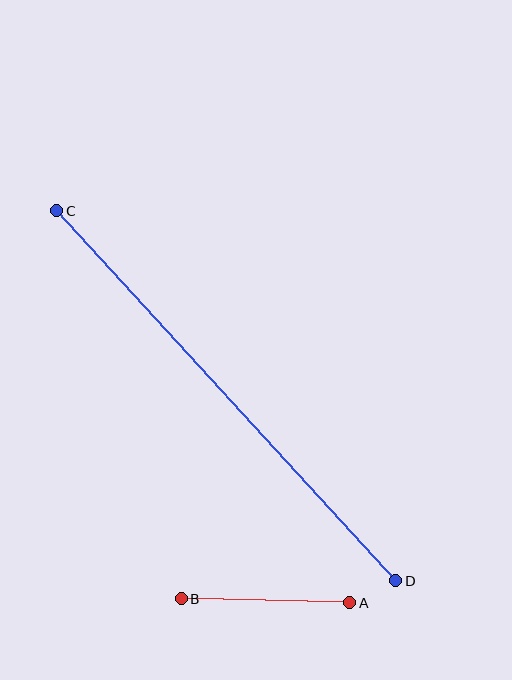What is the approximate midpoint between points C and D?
The midpoint is at approximately (226, 396) pixels.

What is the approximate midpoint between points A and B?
The midpoint is at approximately (266, 601) pixels.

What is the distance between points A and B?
The distance is approximately 169 pixels.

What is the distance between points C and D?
The distance is approximately 502 pixels.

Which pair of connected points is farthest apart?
Points C and D are farthest apart.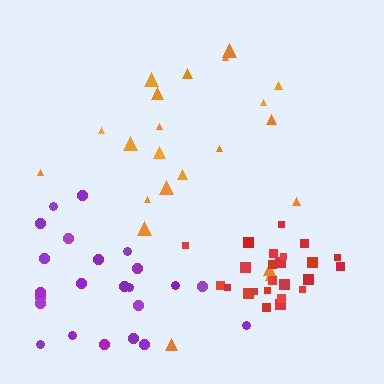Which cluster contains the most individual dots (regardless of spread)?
Red (25).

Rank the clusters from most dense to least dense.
red, purple, orange.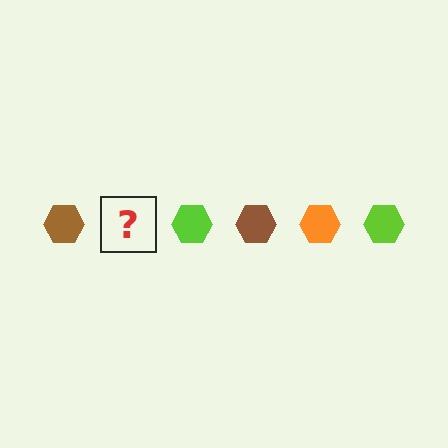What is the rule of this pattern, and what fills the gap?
The rule is that the pattern cycles through brown, orange, lime hexagons. The gap should be filled with an orange hexagon.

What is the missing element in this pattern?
The missing element is an orange hexagon.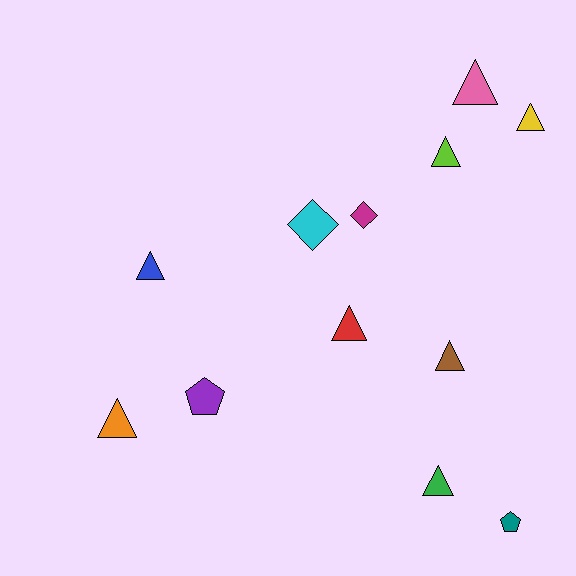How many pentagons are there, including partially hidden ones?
There are 2 pentagons.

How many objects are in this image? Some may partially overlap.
There are 12 objects.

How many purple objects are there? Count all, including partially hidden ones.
There is 1 purple object.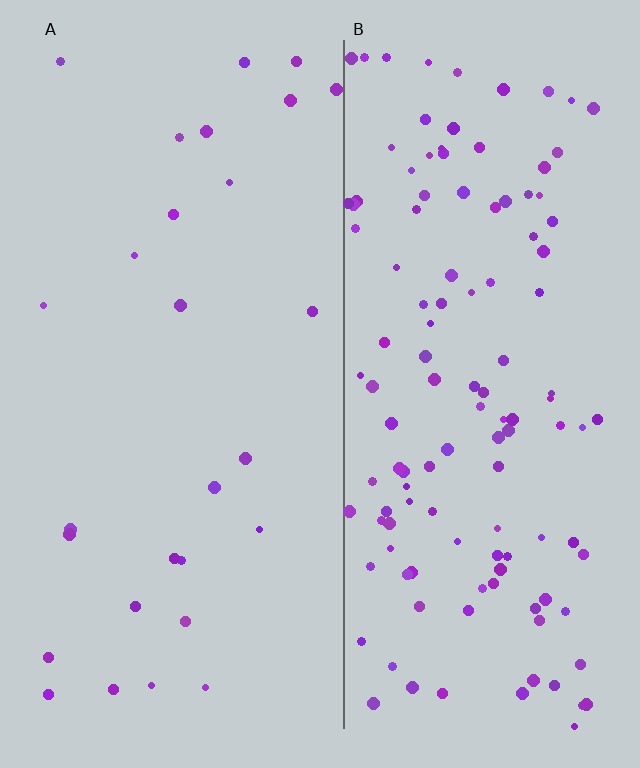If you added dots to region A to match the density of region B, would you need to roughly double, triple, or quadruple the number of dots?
Approximately quadruple.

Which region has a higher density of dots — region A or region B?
B (the right).